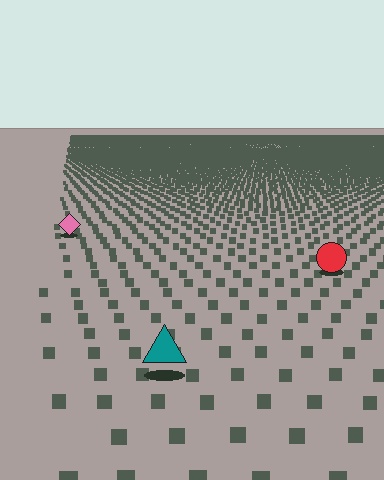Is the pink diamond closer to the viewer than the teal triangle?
No. The teal triangle is closer — you can tell from the texture gradient: the ground texture is coarser near it.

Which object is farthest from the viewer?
The pink diamond is farthest from the viewer. It appears smaller and the ground texture around it is denser.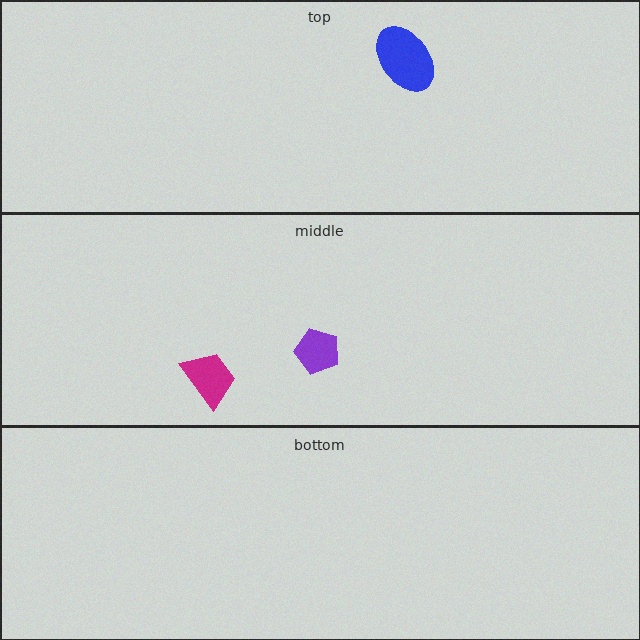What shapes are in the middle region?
The purple pentagon, the magenta trapezoid.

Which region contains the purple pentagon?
The middle region.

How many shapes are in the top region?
1.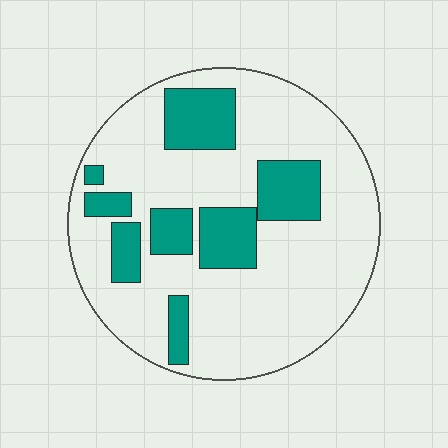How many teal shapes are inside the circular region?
8.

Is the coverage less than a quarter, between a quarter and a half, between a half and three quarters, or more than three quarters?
Less than a quarter.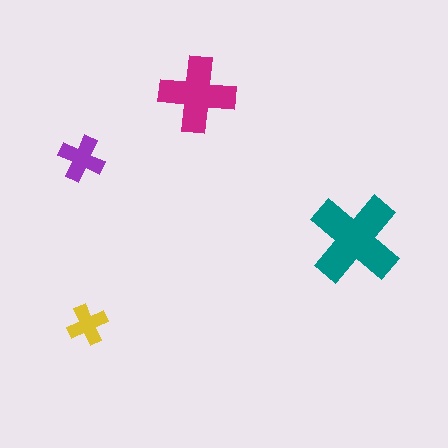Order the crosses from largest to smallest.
the teal one, the magenta one, the purple one, the yellow one.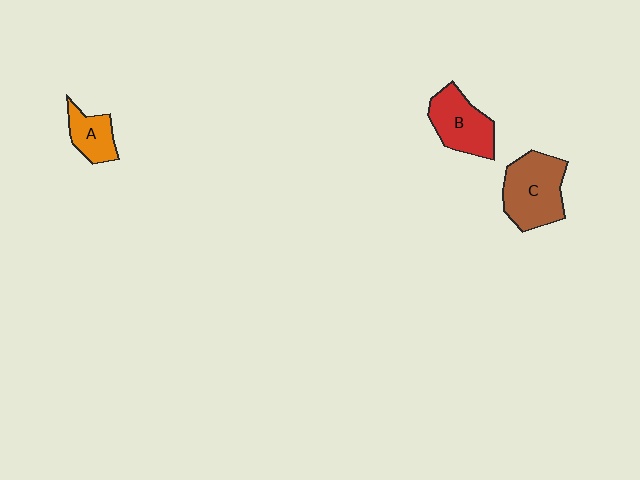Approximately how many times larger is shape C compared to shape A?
Approximately 1.9 times.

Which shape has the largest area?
Shape C (brown).